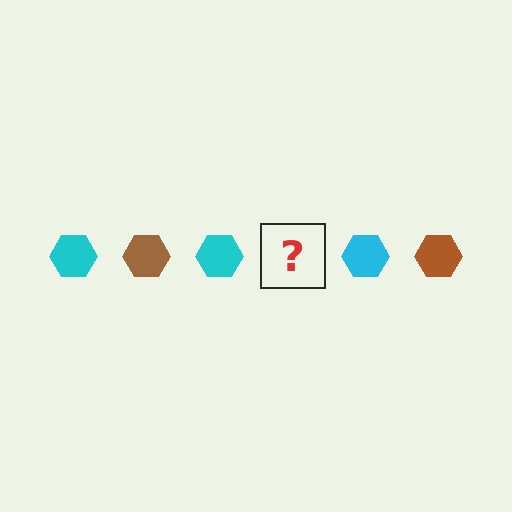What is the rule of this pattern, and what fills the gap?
The rule is that the pattern cycles through cyan, brown hexagons. The gap should be filled with a brown hexagon.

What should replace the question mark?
The question mark should be replaced with a brown hexagon.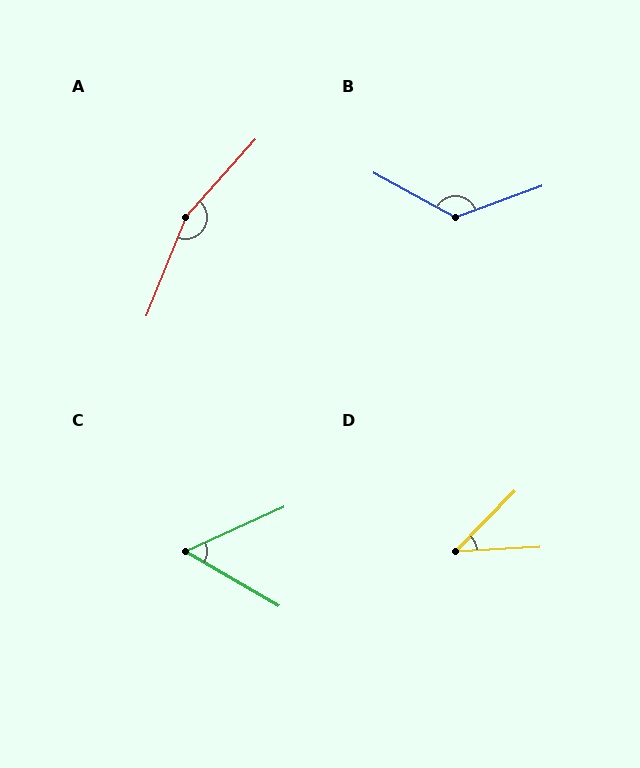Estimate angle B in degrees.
Approximately 131 degrees.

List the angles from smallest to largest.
D (42°), C (55°), B (131°), A (160°).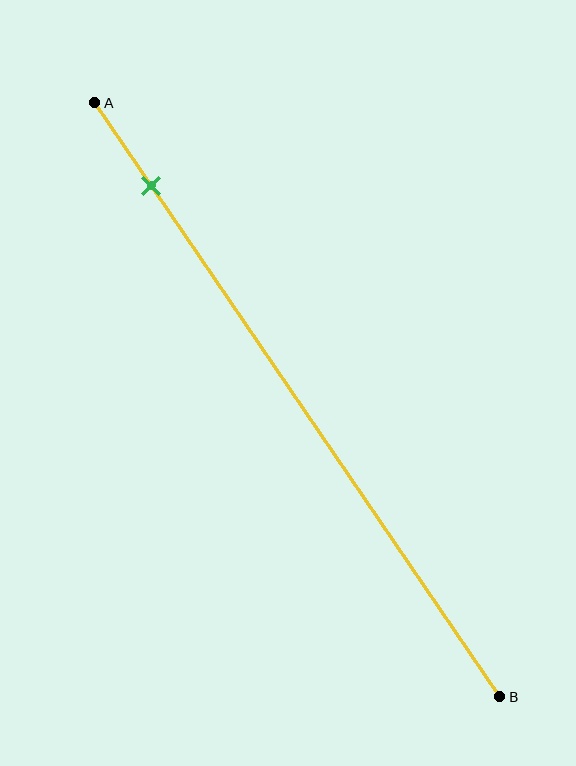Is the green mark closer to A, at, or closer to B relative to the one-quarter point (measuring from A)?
The green mark is closer to point A than the one-quarter point of segment AB.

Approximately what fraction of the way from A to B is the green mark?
The green mark is approximately 15% of the way from A to B.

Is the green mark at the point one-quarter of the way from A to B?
No, the mark is at about 15% from A, not at the 25% one-quarter point.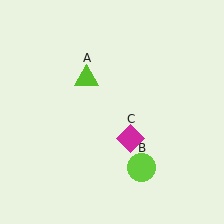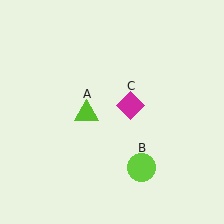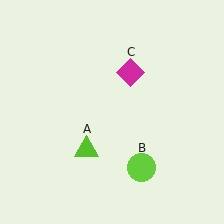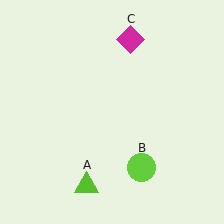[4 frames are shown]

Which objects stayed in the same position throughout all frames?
Lime circle (object B) remained stationary.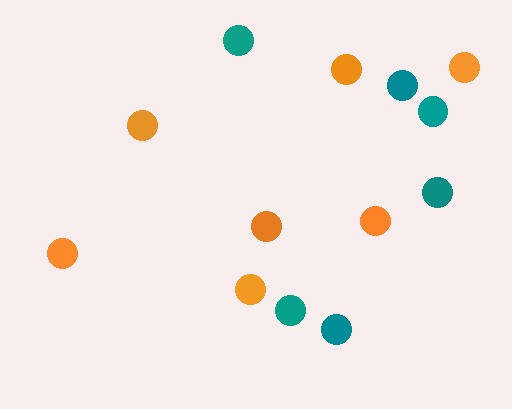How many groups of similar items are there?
There are 2 groups: one group of teal circles (6) and one group of orange circles (7).